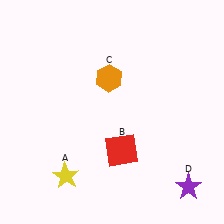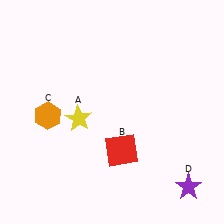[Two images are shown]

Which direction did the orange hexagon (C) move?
The orange hexagon (C) moved left.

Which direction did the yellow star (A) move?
The yellow star (A) moved up.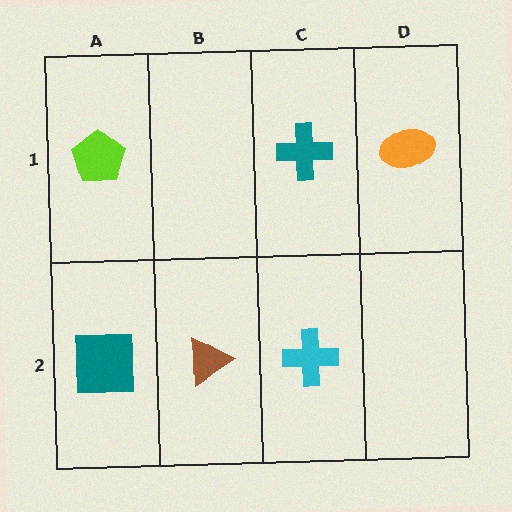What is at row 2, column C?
A cyan cross.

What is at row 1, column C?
A teal cross.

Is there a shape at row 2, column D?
No, that cell is empty.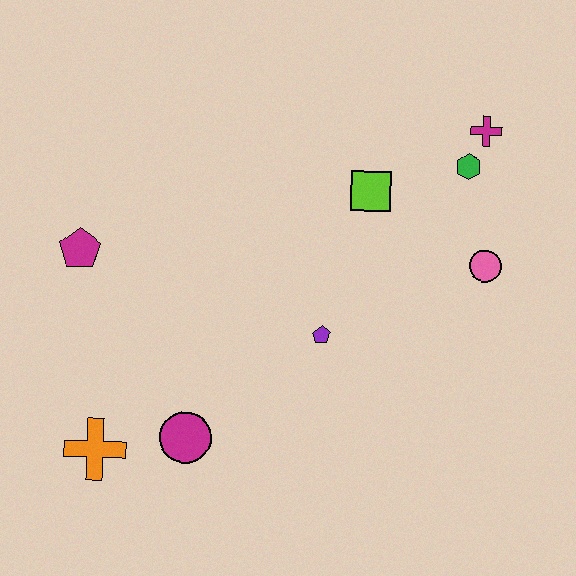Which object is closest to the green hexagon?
The magenta cross is closest to the green hexagon.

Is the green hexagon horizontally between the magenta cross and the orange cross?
Yes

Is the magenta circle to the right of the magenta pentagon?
Yes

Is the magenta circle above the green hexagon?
No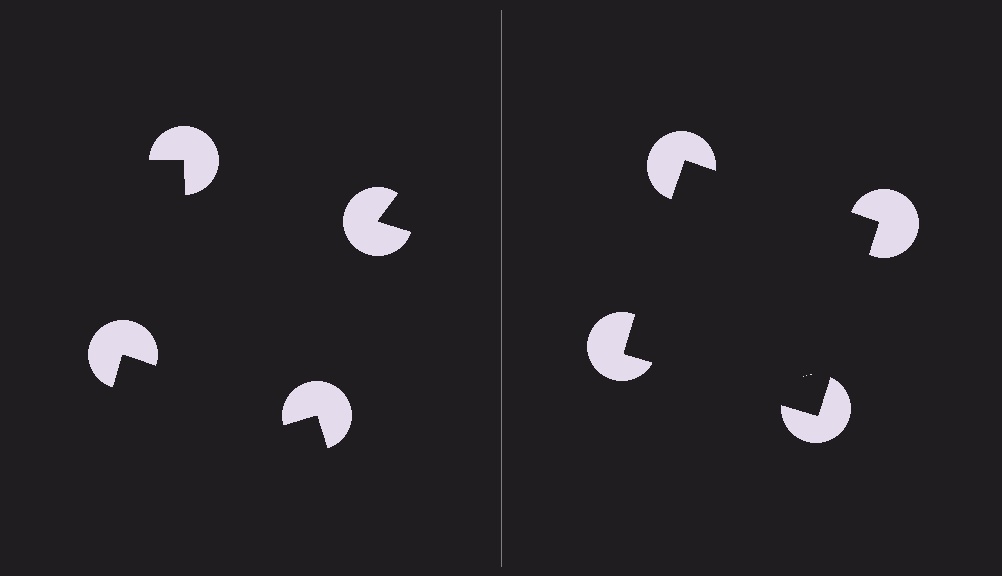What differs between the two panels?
The pac-man discs are positioned identically on both sides; only the wedge orientations differ. On the right they align to a square; on the left they are misaligned.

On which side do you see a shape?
An illusory square appears on the right side. On the left side the wedge cuts are rotated, so no coherent shape forms.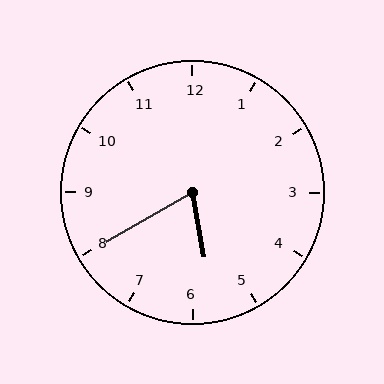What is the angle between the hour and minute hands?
Approximately 70 degrees.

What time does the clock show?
5:40.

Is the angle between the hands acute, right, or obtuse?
It is acute.